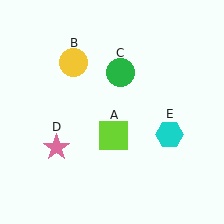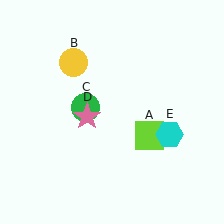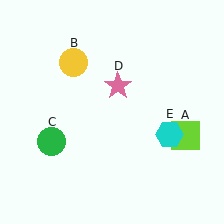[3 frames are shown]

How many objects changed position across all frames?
3 objects changed position: lime square (object A), green circle (object C), pink star (object D).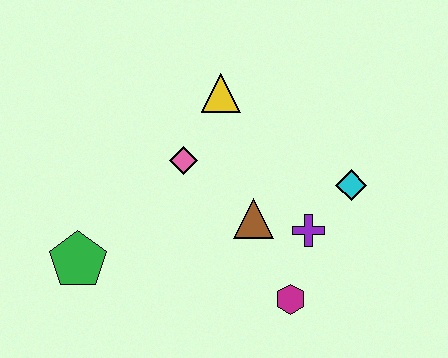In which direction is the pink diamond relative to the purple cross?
The pink diamond is to the left of the purple cross.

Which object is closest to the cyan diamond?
The purple cross is closest to the cyan diamond.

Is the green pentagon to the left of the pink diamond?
Yes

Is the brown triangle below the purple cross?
No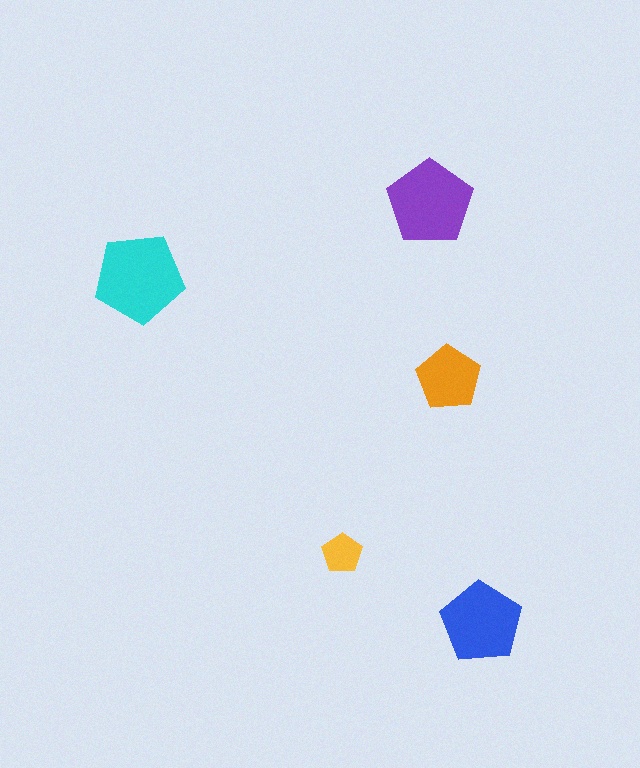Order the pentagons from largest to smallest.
the cyan one, the purple one, the blue one, the orange one, the yellow one.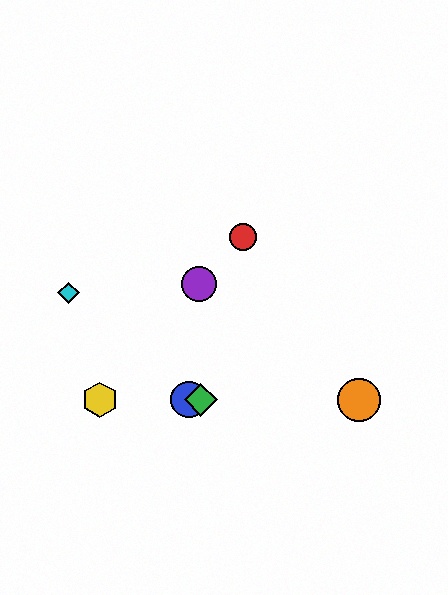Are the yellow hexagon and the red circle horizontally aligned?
No, the yellow hexagon is at y≈400 and the red circle is at y≈237.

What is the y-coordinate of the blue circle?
The blue circle is at y≈400.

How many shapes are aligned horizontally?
4 shapes (the blue circle, the green diamond, the yellow hexagon, the orange circle) are aligned horizontally.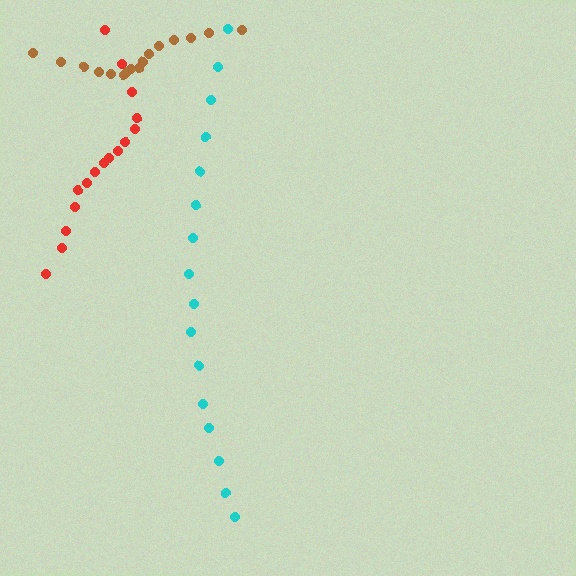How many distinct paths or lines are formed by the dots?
There are 3 distinct paths.